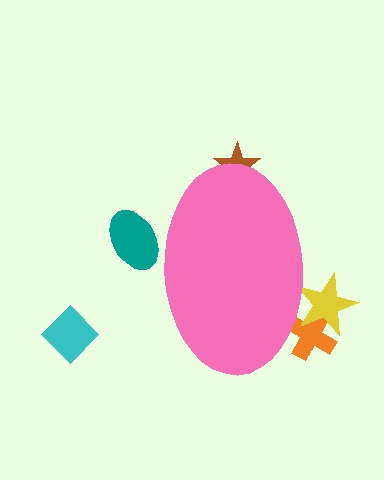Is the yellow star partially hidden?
Yes, the yellow star is partially hidden behind the pink ellipse.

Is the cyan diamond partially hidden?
No, the cyan diamond is fully visible.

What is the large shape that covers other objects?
A pink ellipse.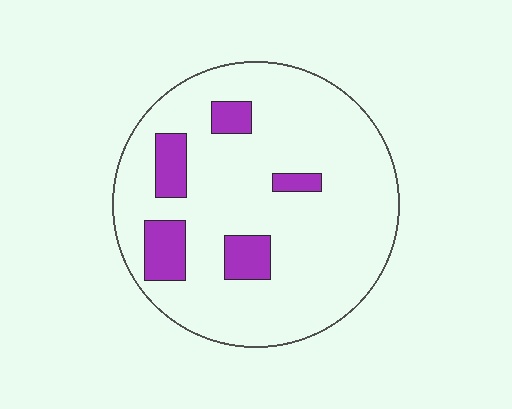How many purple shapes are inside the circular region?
5.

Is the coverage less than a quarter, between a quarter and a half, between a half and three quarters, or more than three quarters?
Less than a quarter.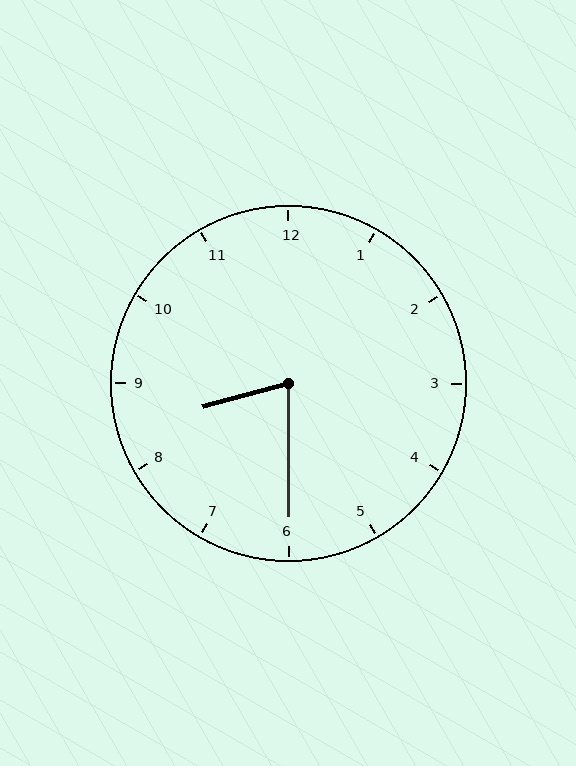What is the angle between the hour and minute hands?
Approximately 75 degrees.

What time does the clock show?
8:30.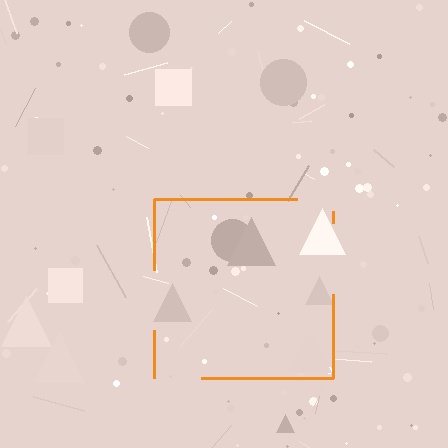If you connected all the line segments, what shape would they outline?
They would outline a square.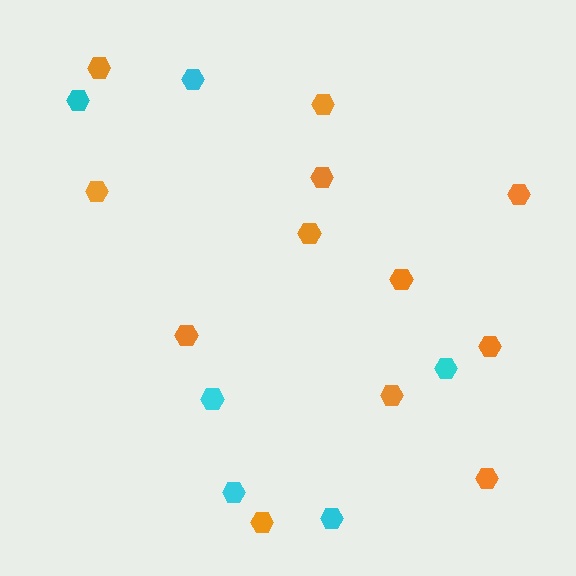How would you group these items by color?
There are 2 groups: one group of orange hexagons (12) and one group of cyan hexagons (6).